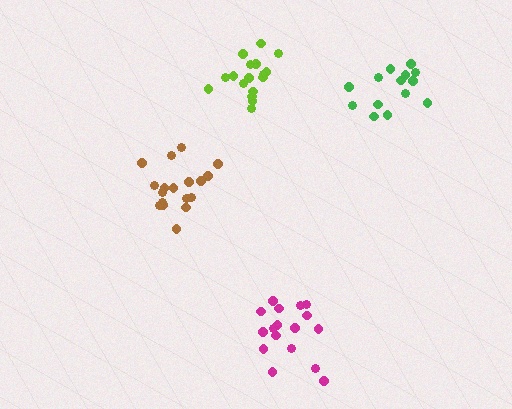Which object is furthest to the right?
The green cluster is rightmost.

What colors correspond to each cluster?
The clusters are colored: lime, magenta, brown, green.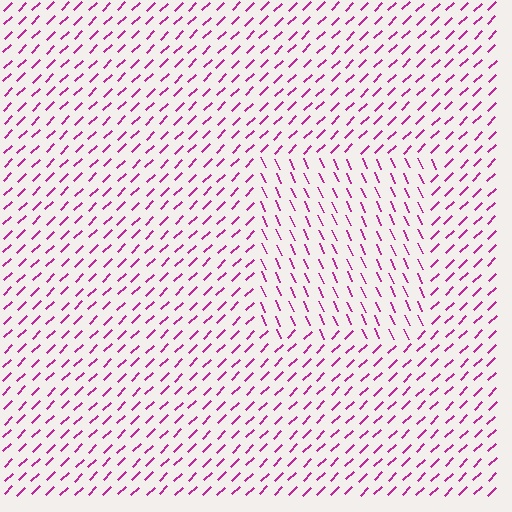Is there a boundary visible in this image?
Yes, there is a texture boundary formed by a change in line orientation.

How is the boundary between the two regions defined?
The boundary is defined purely by a change in line orientation (approximately 70 degrees difference). All lines are the same color and thickness.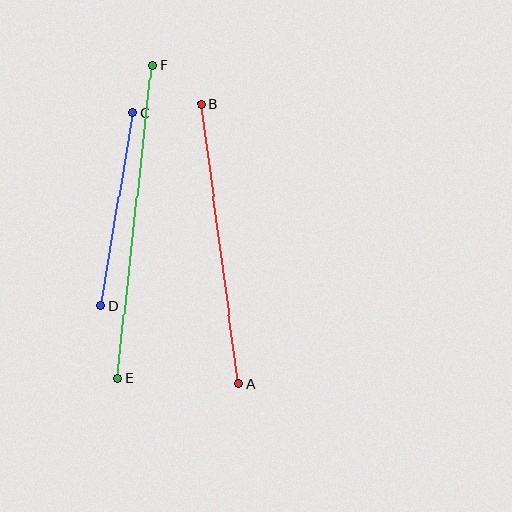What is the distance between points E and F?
The distance is approximately 315 pixels.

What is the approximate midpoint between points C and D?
The midpoint is at approximately (117, 209) pixels.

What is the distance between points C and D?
The distance is approximately 196 pixels.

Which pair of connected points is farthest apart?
Points E and F are farthest apart.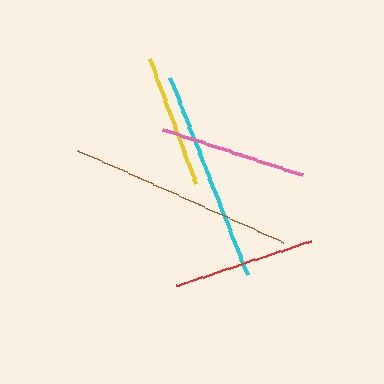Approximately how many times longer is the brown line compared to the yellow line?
The brown line is approximately 1.7 times the length of the yellow line.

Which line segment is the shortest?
The yellow line is the shortest at approximately 133 pixels.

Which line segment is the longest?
The brown line is the longest at approximately 226 pixels.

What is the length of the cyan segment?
The cyan segment is approximately 212 pixels long.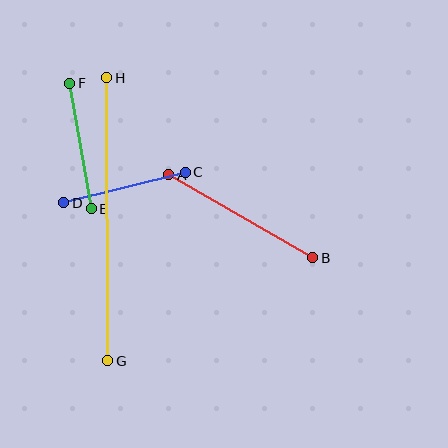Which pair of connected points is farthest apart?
Points G and H are farthest apart.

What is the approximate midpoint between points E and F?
The midpoint is at approximately (80, 146) pixels.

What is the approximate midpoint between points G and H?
The midpoint is at approximately (107, 219) pixels.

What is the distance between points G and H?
The distance is approximately 283 pixels.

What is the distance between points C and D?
The distance is approximately 125 pixels.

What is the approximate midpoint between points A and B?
The midpoint is at approximately (241, 216) pixels.